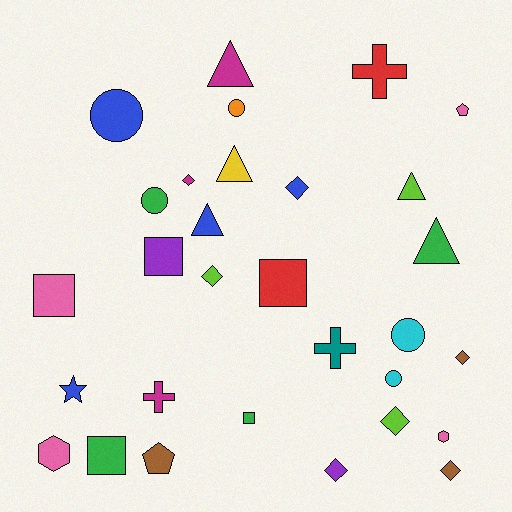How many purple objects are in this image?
There are 2 purple objects.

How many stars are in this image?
There is 1 star.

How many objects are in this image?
There are 30 objects.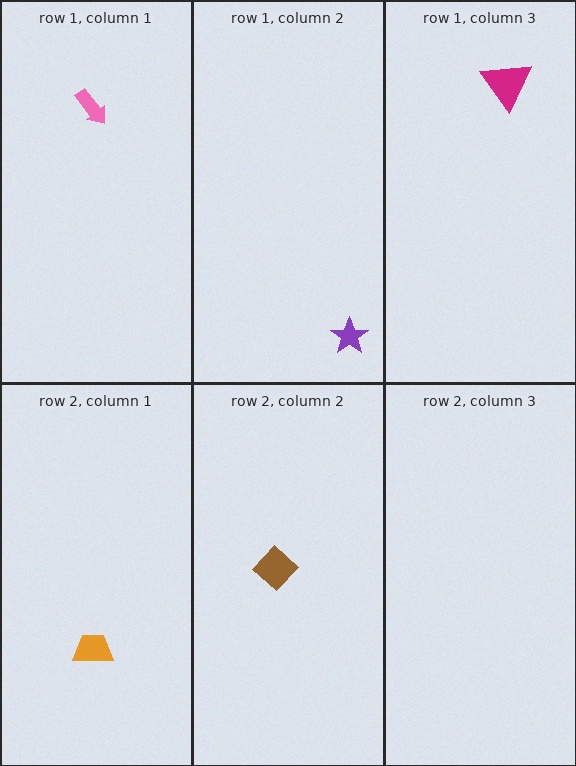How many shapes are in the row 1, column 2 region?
1.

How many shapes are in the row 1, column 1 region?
1.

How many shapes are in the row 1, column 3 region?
1.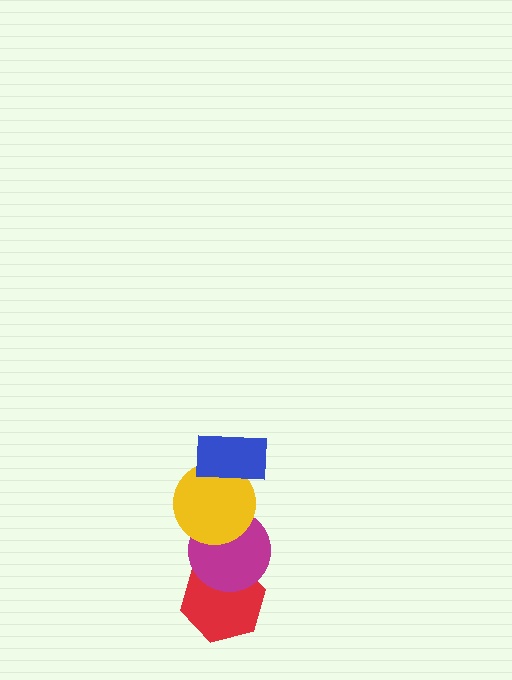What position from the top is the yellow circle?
The yellow circle is 2nd from the top.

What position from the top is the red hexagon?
The red hexagon is 4th from the top.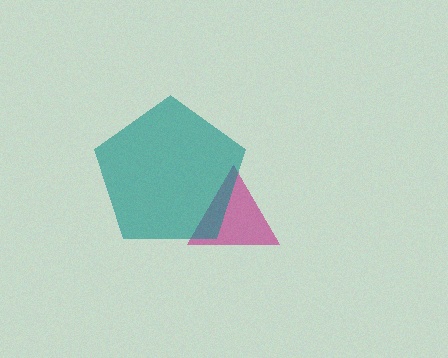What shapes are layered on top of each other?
The layered shapes are: a magenta triangle, a teal pentagon.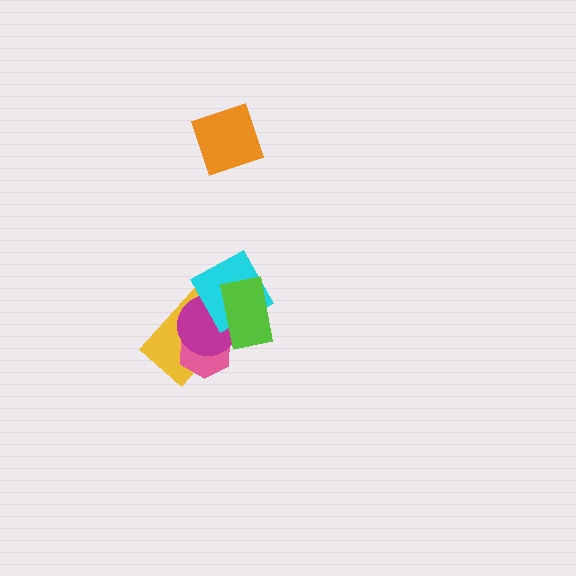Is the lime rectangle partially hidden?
No, no other shape covers it.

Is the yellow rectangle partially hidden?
Yes, it is partially covered by another shape.